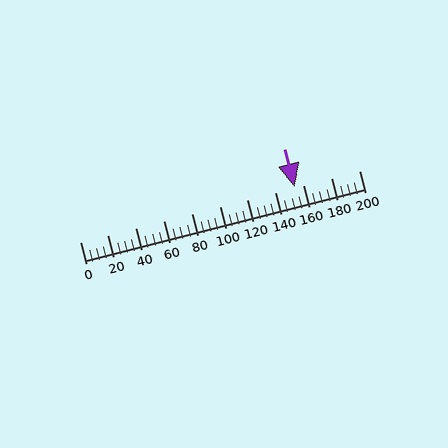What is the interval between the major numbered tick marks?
The major tick marks are spaced 20 units apart.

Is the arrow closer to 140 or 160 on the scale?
The arrow is closer to 160.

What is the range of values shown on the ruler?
The ruler shows values from 0 to 200.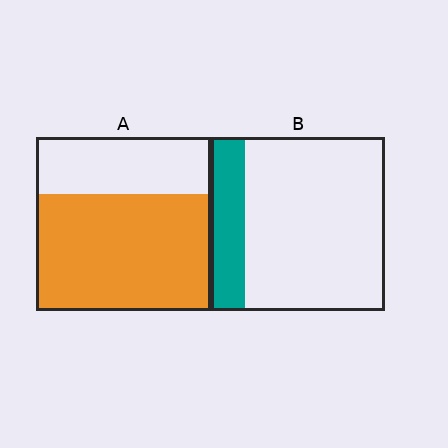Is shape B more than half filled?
No.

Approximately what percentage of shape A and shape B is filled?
A is approximately 65% and B is approximately 20%.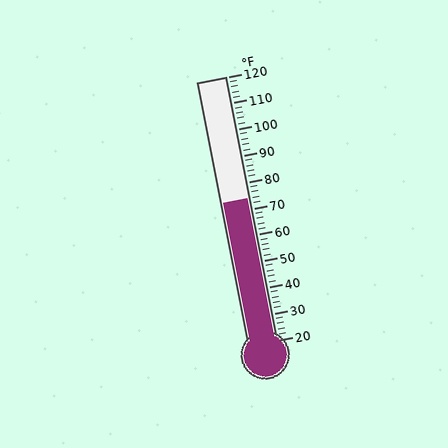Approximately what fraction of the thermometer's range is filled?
The thermometer is filled to approximately 55% of its range.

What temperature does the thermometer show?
The thermometer shows approximately 74°F.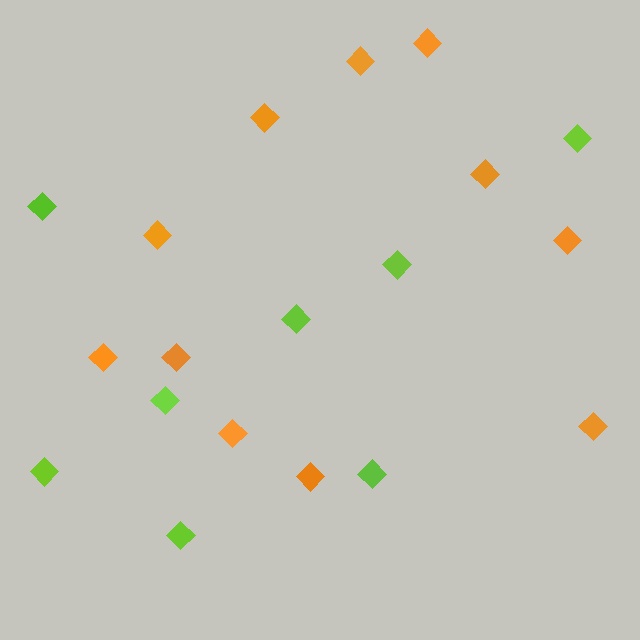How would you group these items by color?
There are 2 groups: one group of lime diamonds (8) and one group of orange diamonds (11).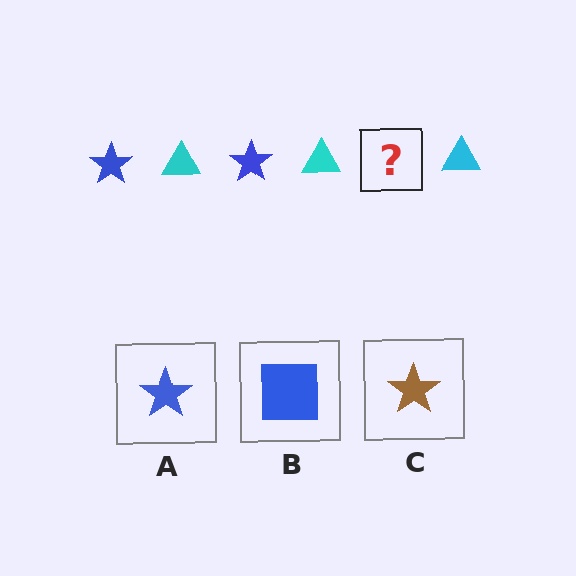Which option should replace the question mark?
Option A.